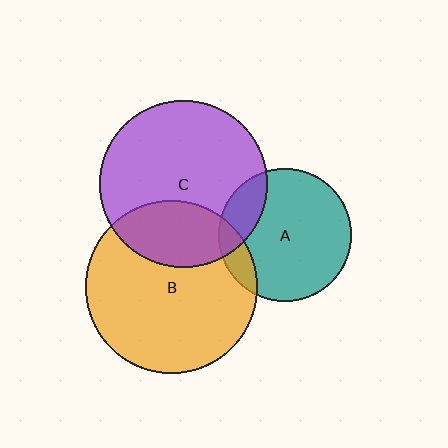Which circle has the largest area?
Circle B (orange).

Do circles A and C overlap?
Yes.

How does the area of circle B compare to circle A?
Approximately 1.7 times.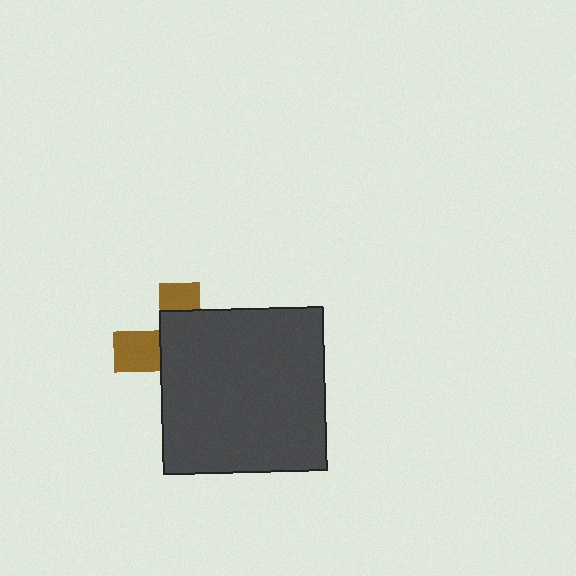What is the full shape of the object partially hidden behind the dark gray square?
The partially hidden object is a brown cross.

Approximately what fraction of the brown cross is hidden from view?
Roughly 68% of the brown cross is hidden behind the dark gray square.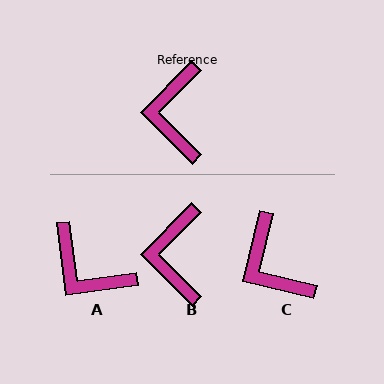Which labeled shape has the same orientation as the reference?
B.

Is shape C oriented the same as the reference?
No, it is off by about 31 degrees.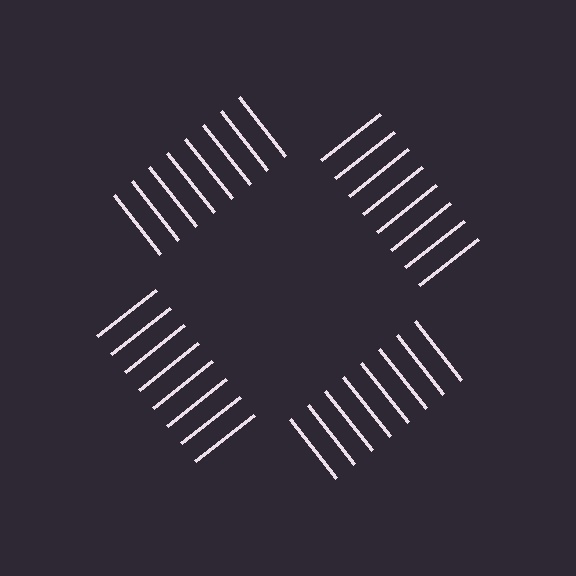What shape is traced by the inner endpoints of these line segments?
An illusory square — the line segments terminate on its edges but no continuous stroke is drawn.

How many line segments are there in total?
32 — 8 along each of the 4 edges.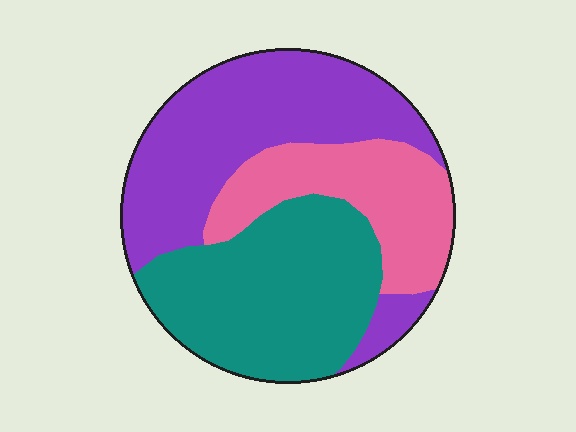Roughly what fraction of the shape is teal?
Teal takes up about three eighths (3/8) of the shape.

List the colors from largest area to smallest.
From largest to smallest: purple, teal, pink.